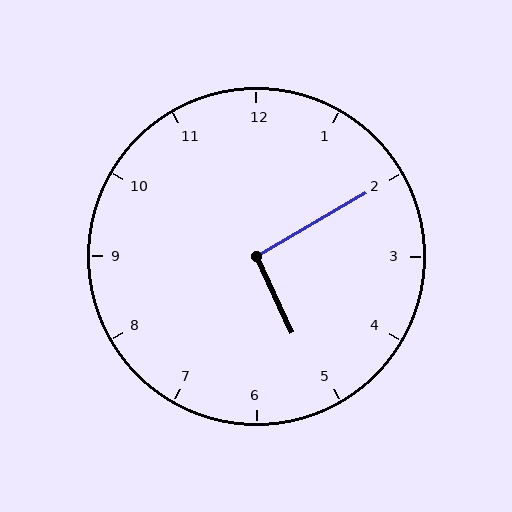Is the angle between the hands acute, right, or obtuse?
It is right.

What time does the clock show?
5:10.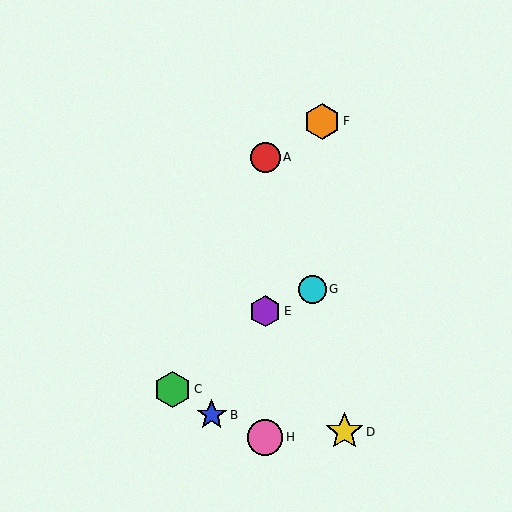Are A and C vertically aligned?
No, A is at x≈265 and C is at x≈172.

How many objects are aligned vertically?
3 objects (A, E, H) are aligned vertically.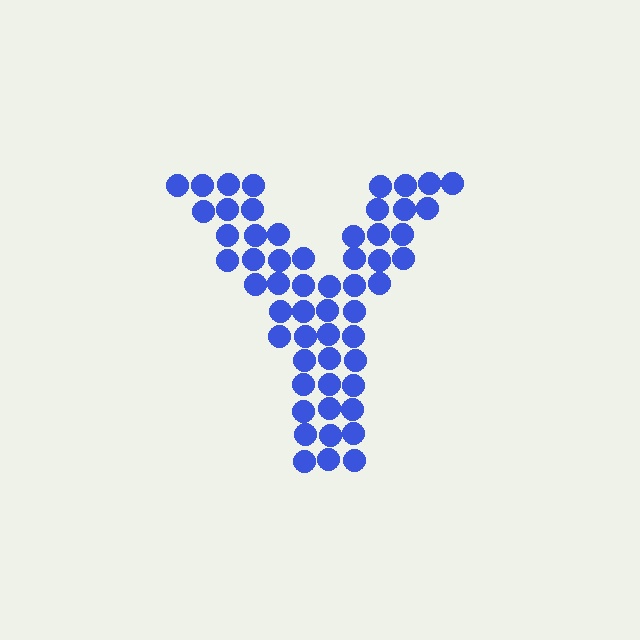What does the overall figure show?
The overall figure shows the letter Y.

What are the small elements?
The small elements are circles.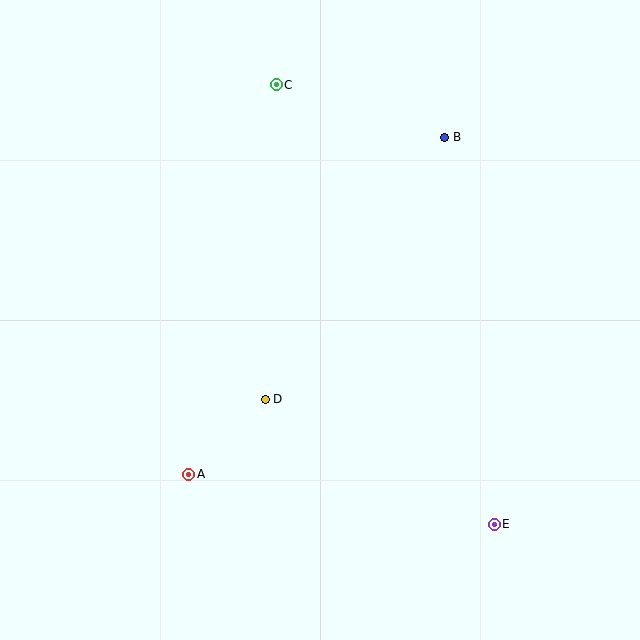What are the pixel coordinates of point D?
Point D is at (265, 399).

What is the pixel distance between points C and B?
The distance between C and B is 176 pixels.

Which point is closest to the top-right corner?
Point B is closest to the top-right corner.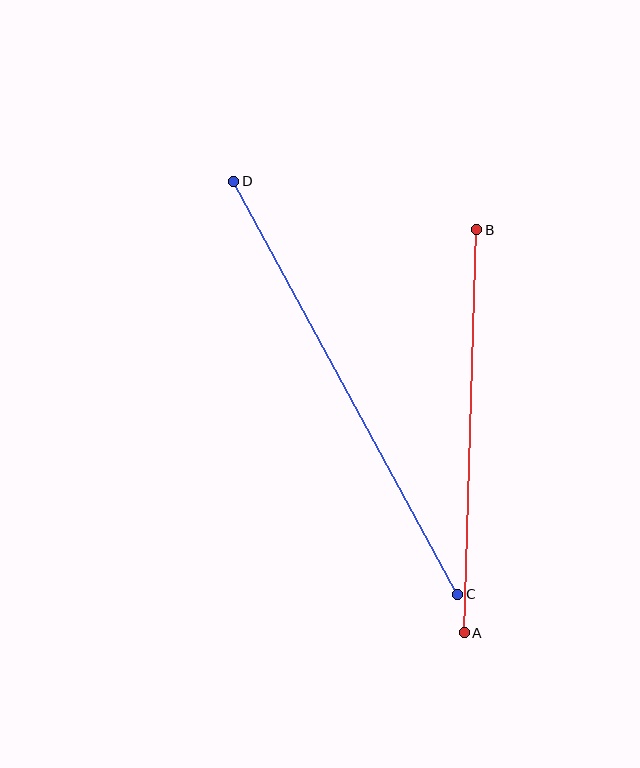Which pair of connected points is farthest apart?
Points C and D are farthest apart.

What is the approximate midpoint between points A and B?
The midpoint is at approximately (471, 431) pixels.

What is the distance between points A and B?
The distance is approximately 403 pixels.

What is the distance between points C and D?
The distance is approximately 470 pixels.